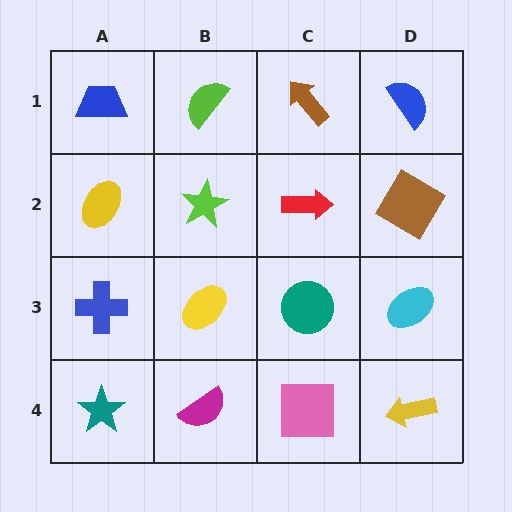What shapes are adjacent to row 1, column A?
A yellow ellipse (row 2, column A), a lime semicircle (row 1, column B).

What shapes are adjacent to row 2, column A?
A blue trapezoid (row 1, column A), a blue cross (row 3, column A), a lime star (row 2, column B).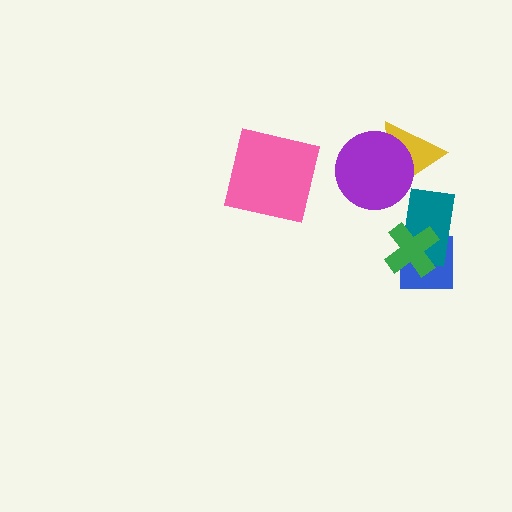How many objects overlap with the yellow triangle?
1 object overlaps with the yellow triangle.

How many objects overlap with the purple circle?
1 object overlaps with the purple circle.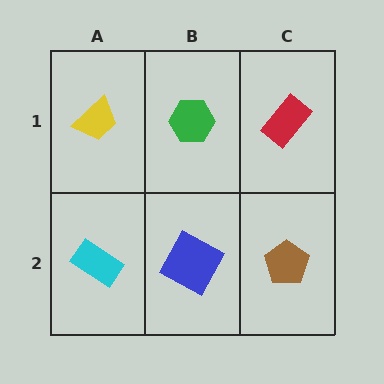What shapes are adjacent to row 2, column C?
A red rectangle (row 1, column C), a blue square (row 2, column B).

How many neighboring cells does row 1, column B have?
3.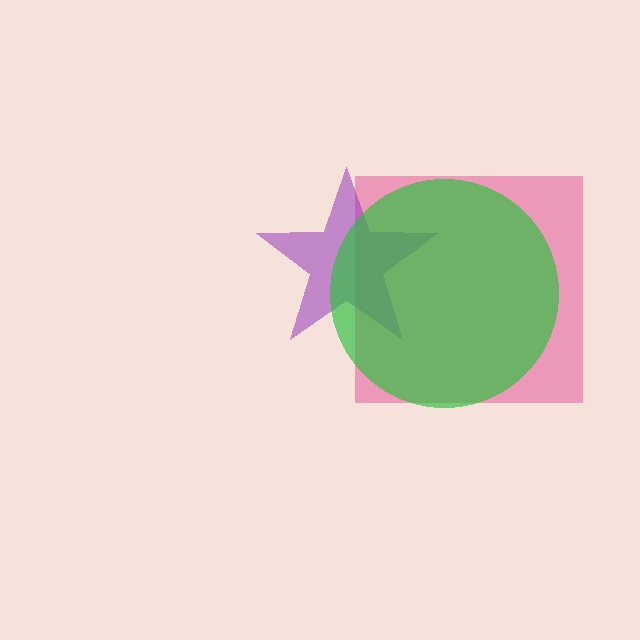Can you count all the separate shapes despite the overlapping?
Yes, there are 3 separate shapes.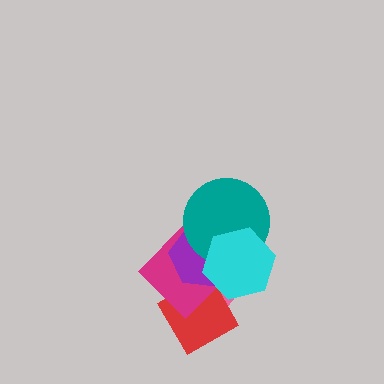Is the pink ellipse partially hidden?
Yes, it is partially covered by another shape.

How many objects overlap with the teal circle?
4 objects overlap with the teal circle.